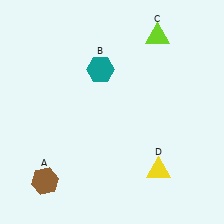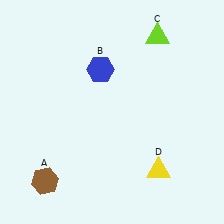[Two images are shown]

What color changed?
The hexagon (B) changed from teal in Image 1 to blue in Image 2.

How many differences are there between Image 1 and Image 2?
There is 1 difference between the two images.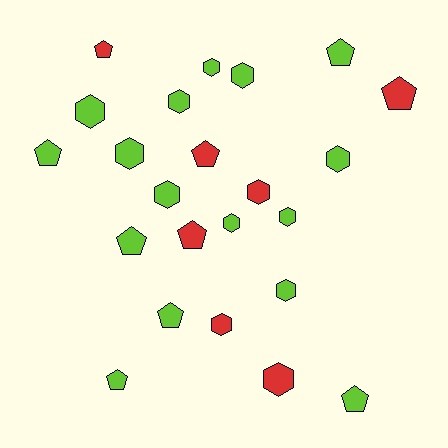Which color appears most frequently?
Lime, with 16 objects.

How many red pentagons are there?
There are 4 red pentagons.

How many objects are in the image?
There are 23 objects.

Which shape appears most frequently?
Hexagon, with 13 objects.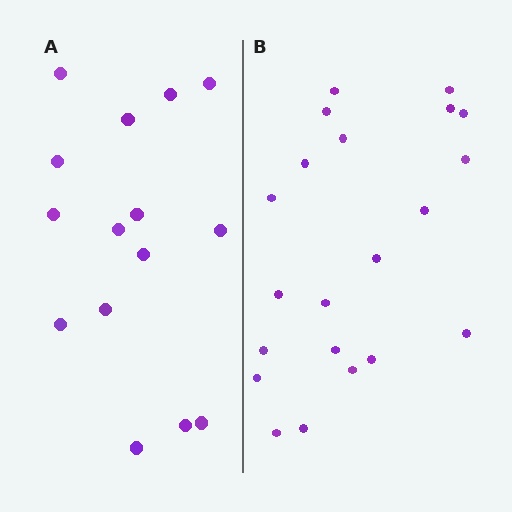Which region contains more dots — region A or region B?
Region B (the right region) has more dots.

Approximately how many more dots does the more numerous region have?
Region B has about 6 more dots than region A.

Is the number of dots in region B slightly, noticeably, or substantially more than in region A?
Region B has noticeably more, but not dramatically so. The ratio is roughly 1.4 to 1.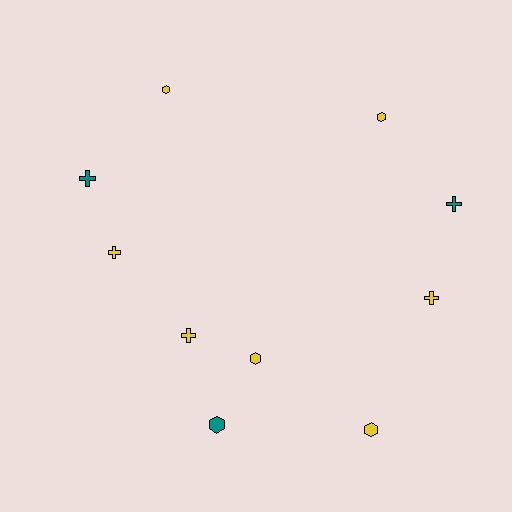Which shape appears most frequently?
Cross, with 5 objects.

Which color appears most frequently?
Yellow, with 7 objects.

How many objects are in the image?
There are 10 objects.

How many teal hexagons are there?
There is 1 teal hexagon.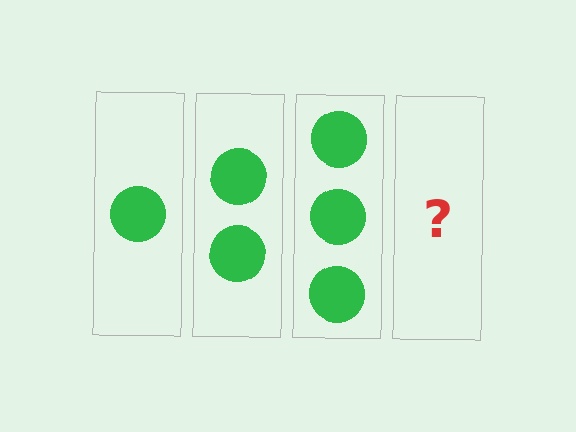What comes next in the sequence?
The next element should be 4 circles.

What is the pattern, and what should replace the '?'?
The pattern is that each step adds one more circle. The '?' should be 4 circles.